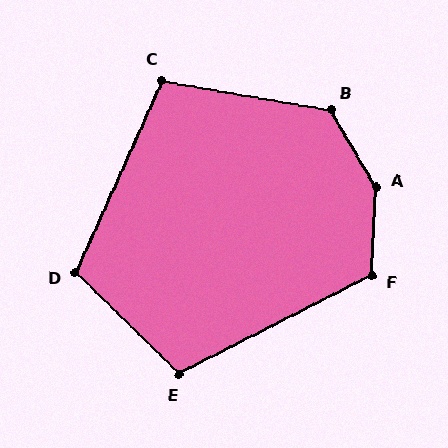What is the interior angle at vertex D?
Approximately 110 degrees (obtuse).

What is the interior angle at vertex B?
Approximately 130 degrees (obtuse).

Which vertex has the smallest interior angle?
C, at approximately 105 degrees.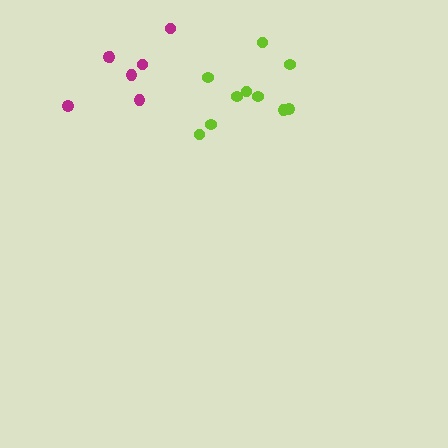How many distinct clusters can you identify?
There are 2 distinct clusters.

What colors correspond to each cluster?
The clusters are colored: magenta, lime.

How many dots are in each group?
Group 1: 7 dots, Group 2: 10 dots (17 total).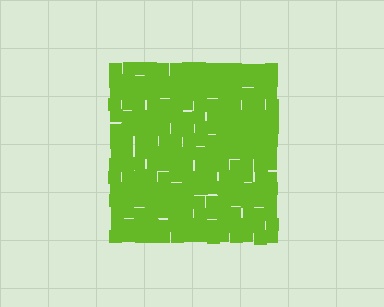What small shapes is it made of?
It is made of small squares.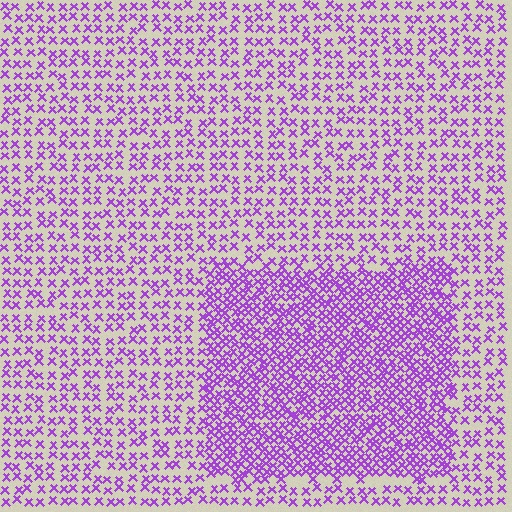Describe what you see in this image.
The image contains small purple elements arranged at two different densities. A rectangle-shaped region is visible where the elements are more densely packed than the surrounding area.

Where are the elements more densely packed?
The elements are more densely packed inside the rectangle boundary.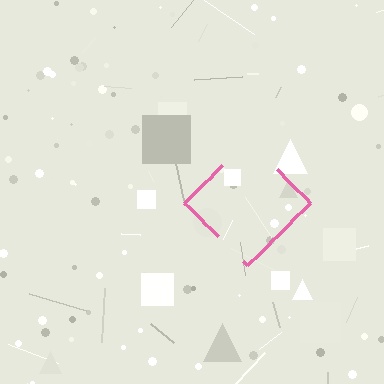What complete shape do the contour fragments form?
The contour fragments form a diamond.